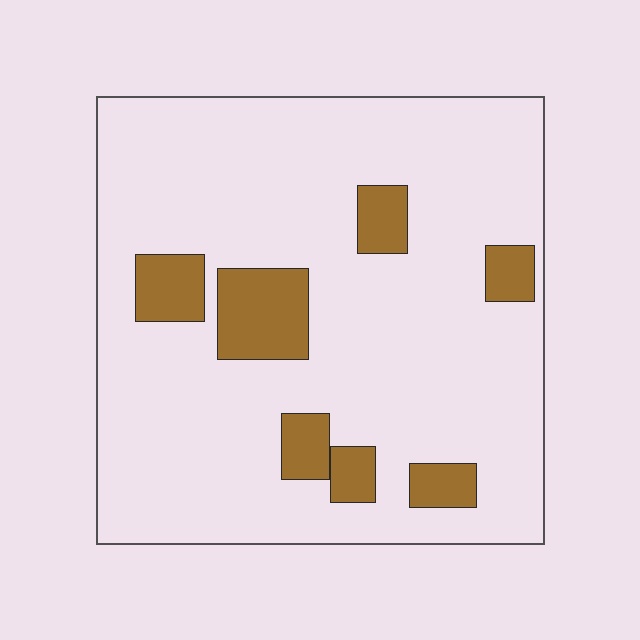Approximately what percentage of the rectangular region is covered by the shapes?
Approximately 15%.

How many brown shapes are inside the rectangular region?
7.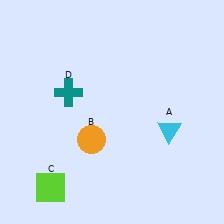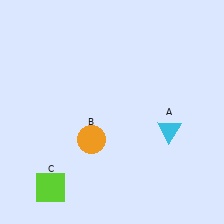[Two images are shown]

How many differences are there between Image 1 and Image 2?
There is 1 difference between the two images.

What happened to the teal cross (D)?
The teal cross (D) was removed in Image 2. It was in the top-left area of Image 1.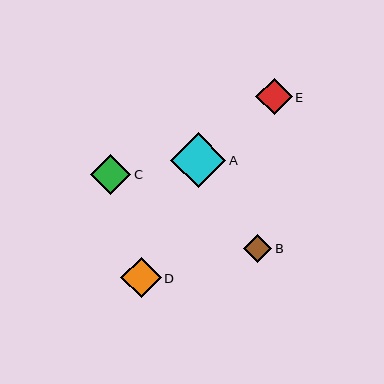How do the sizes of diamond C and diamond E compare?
Diamond C and diamond E are approximately the same size.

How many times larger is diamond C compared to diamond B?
Diamond C is approximately 1.4 times the size of diamond B.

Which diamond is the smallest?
Diamond B is the smallest with a size of approximately 29 pixels.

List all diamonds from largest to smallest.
From largest to smallest: A, D, C, E, B.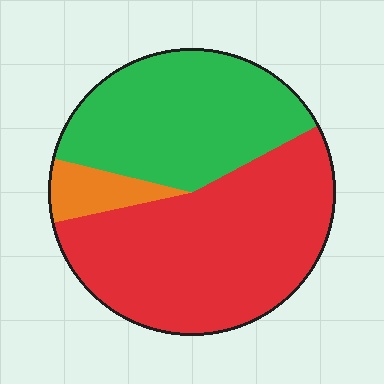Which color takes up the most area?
Red, at roughly 55%.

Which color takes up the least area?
Orange, at roughly 5%.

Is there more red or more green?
Red.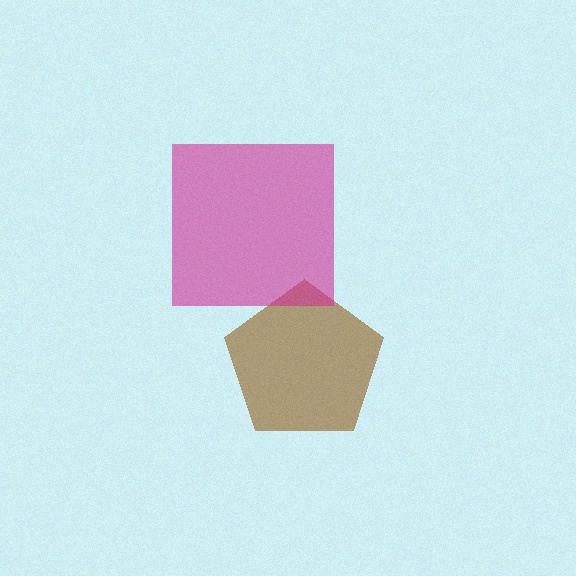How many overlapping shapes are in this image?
There are 2 overlapping shapes in the image.